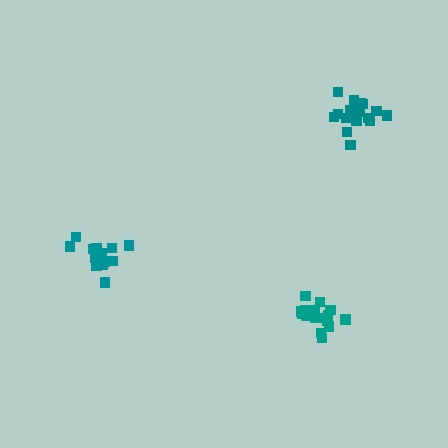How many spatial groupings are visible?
There are 3 spatial groupings.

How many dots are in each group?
Group 1: 17 dots, Group 2: 15 dots, Group 3: 17 dots (49 total).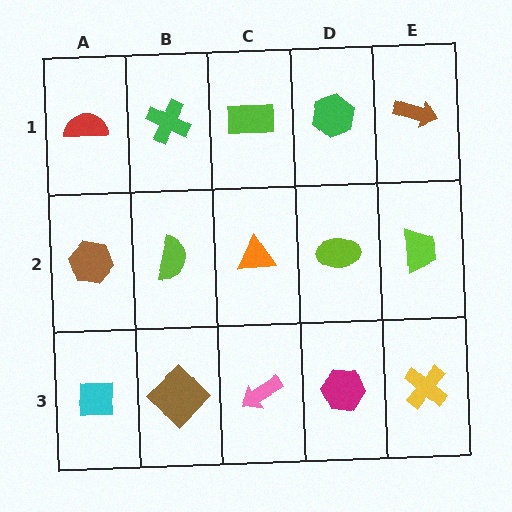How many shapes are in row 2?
5 shapes.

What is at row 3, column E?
A yellow cross.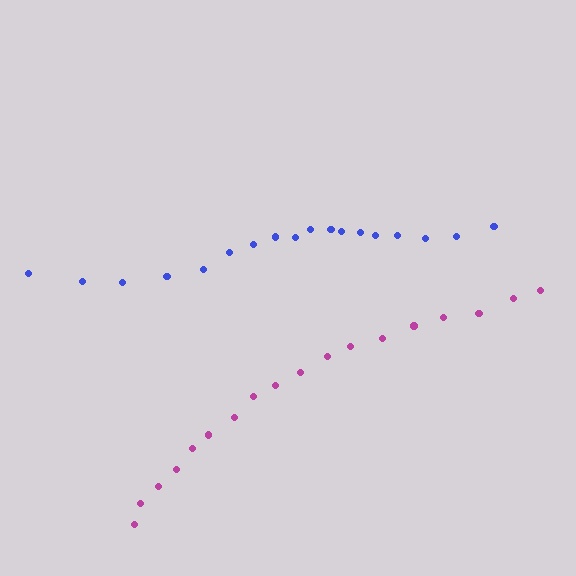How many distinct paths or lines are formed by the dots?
There are 2 distinct paths.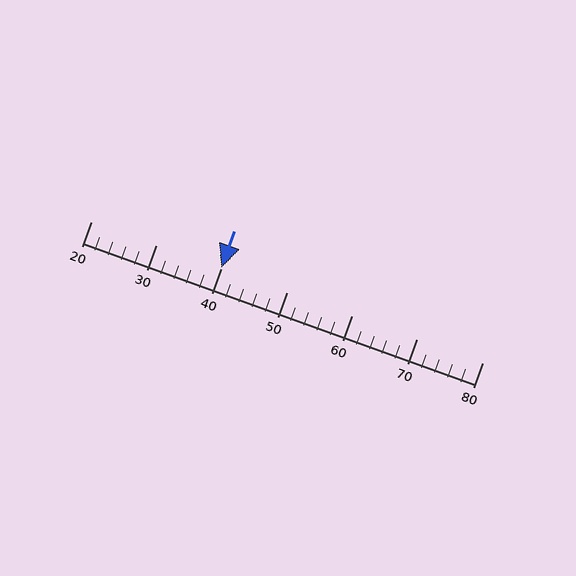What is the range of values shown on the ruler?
The ruler shows values from 20 to 80.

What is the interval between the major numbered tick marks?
The major tick marks are spaced 10 units apart.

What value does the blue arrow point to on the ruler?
The blue arrow points to approximately 40.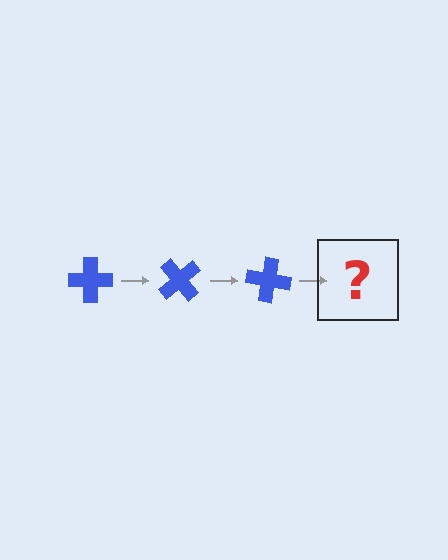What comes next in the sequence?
The next element should be a blue cross rotated 150 degrees.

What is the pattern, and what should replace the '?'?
The pattern is that the cross rotates 50 degrees each step. The '?' should be a blue cross rotated 150 degrees.